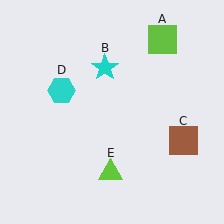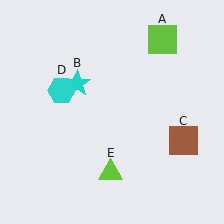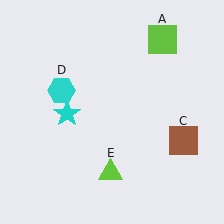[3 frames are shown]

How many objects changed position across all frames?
1 object changed position: cyan star (object B).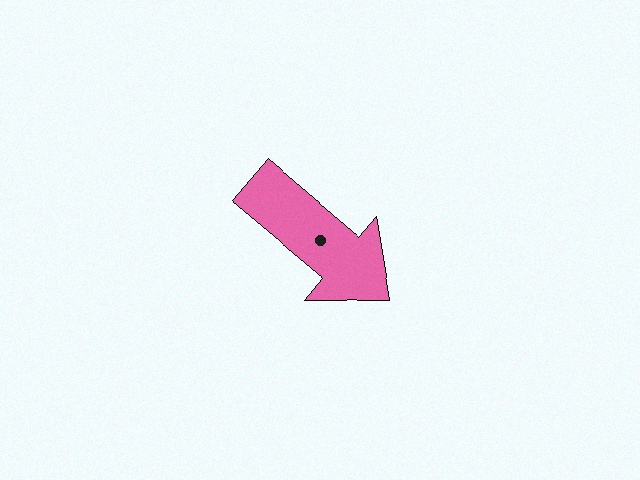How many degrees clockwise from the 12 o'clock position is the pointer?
Approximately 130 degrees.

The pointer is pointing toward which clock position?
Roughly 4 o'clock.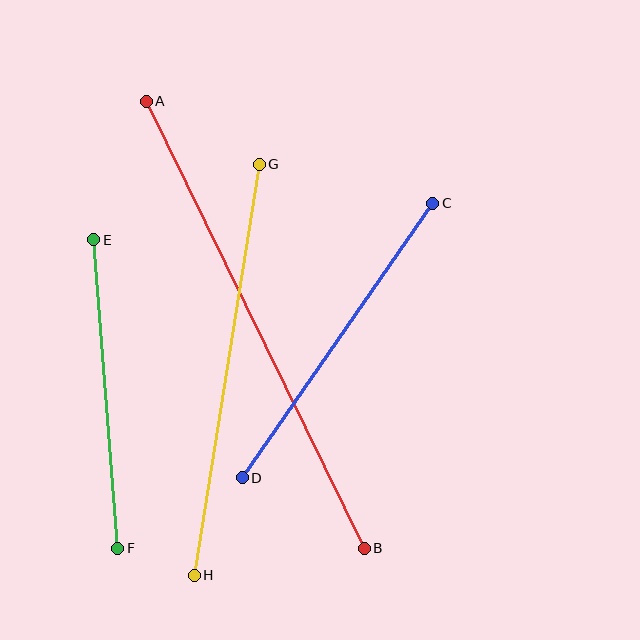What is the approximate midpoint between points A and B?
The midpoint is at approximately (255, 325) pixels.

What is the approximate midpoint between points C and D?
The midpoint is at approximately (338, 340) pixels.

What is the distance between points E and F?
The distance is approximately 309 pixels.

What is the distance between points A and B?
The distance is approximately 497 pixels.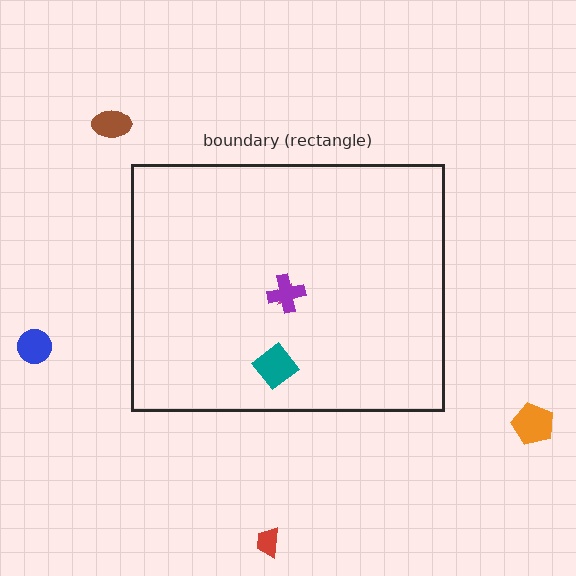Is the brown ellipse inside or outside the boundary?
Outside.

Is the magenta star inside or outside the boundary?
Inside.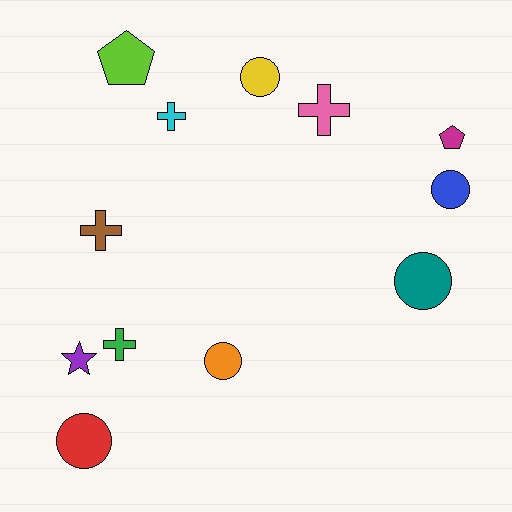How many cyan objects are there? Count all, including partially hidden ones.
There is 1 cyan object.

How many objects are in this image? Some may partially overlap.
There are 12 objects.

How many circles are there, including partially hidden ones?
There are 5 circles.